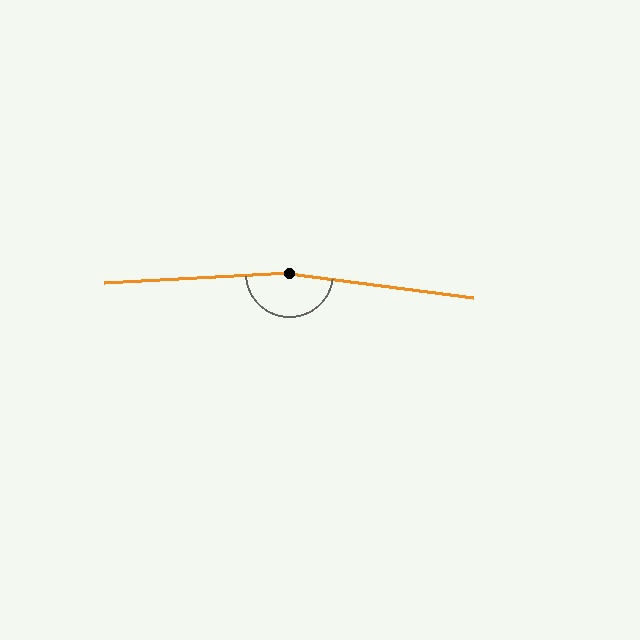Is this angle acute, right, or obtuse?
It is obtuse.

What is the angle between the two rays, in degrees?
Approximately 169 degrees.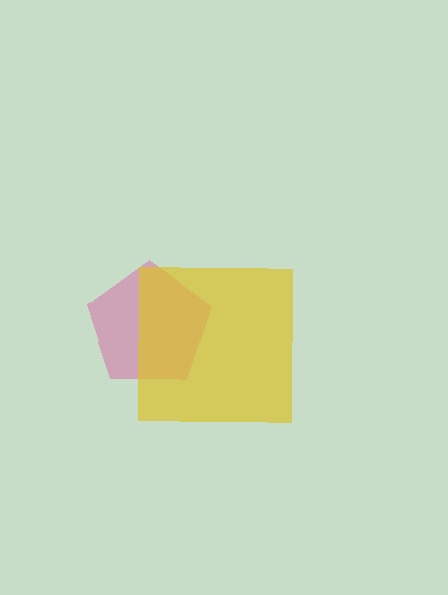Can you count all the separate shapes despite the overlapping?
Yes, there are 2 separate shapes.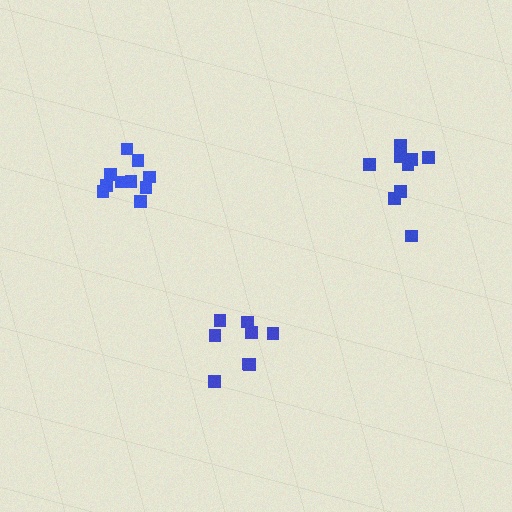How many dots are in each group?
Group 1: 9 dots, Group 2: 8 dots, Group 3: 10 dots (27 total).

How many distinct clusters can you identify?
There are 3 distinct clusters.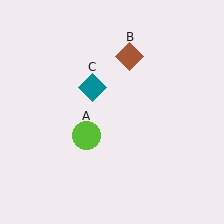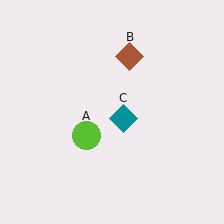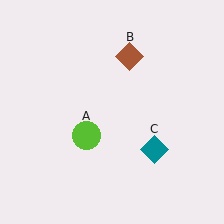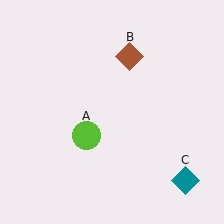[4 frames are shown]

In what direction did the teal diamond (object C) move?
The teal diamond (object C) moved down and to the right.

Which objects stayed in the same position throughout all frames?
Lime circle (object A) and brown diamond (object B) remained stationary.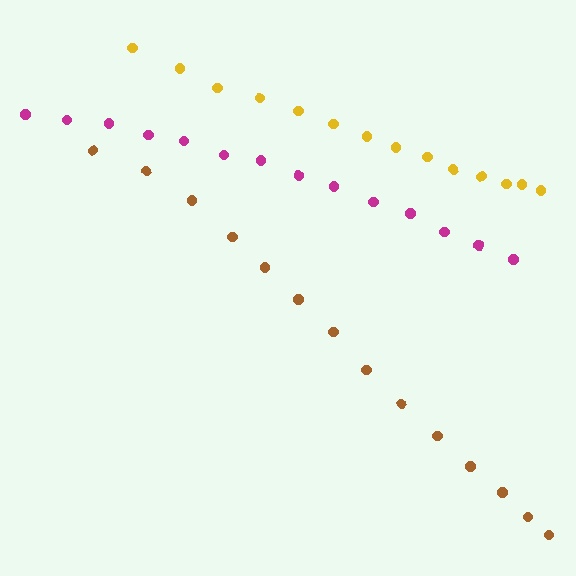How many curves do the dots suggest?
There are 3 distinct paths.